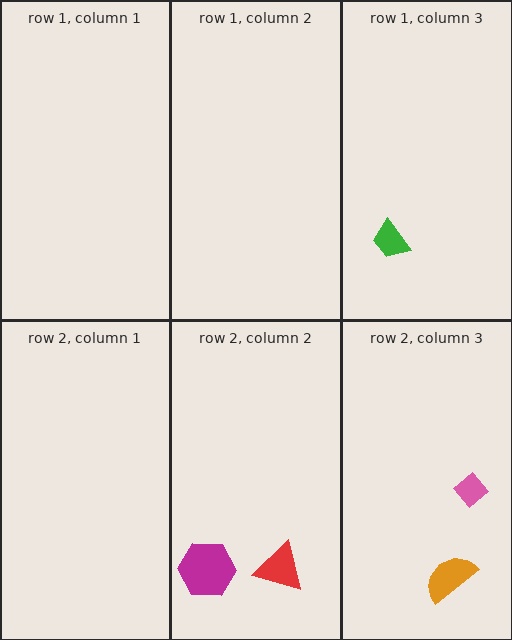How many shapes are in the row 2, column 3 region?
2.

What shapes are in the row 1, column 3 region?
The green trapezoid.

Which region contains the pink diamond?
The row 2, column 3 region.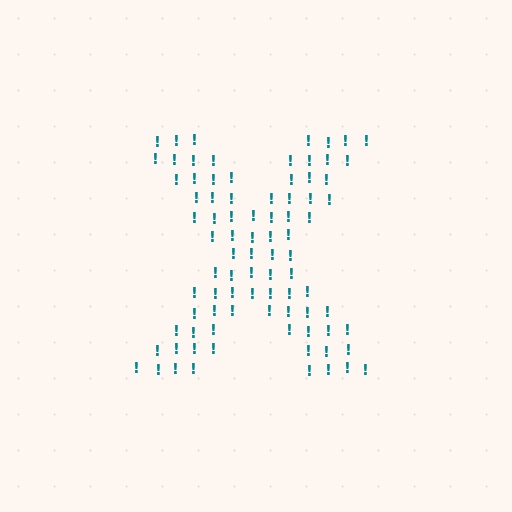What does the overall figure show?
The overall figure shows the letter X.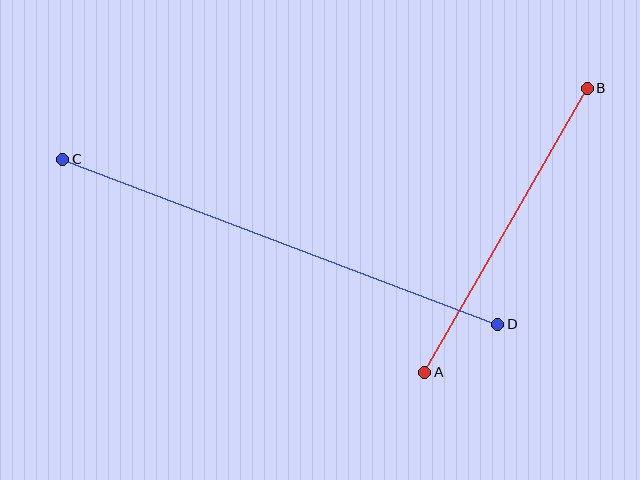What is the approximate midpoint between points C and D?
The midpoint is at approximately (280, 242) pixels.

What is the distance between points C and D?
The distance is approximately 465 pixels.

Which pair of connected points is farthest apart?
Points C and D are farthest apart.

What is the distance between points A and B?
The distance is approximately 327 pixels.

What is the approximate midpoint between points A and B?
The midpoint is at approximately (506, 230) pixels.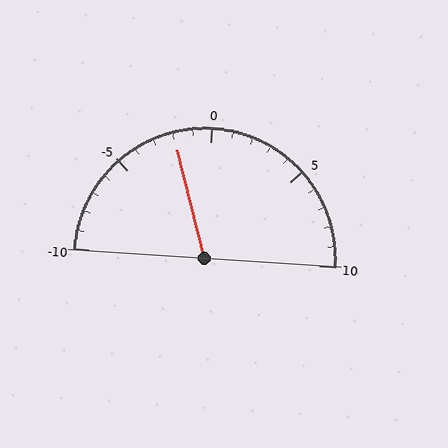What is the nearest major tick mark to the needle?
The nearest major tick mark is 0.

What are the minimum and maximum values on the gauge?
The gauge ranges from -10 to 10.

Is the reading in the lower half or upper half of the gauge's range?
The reading is in the lower half of the range (-10 to 10).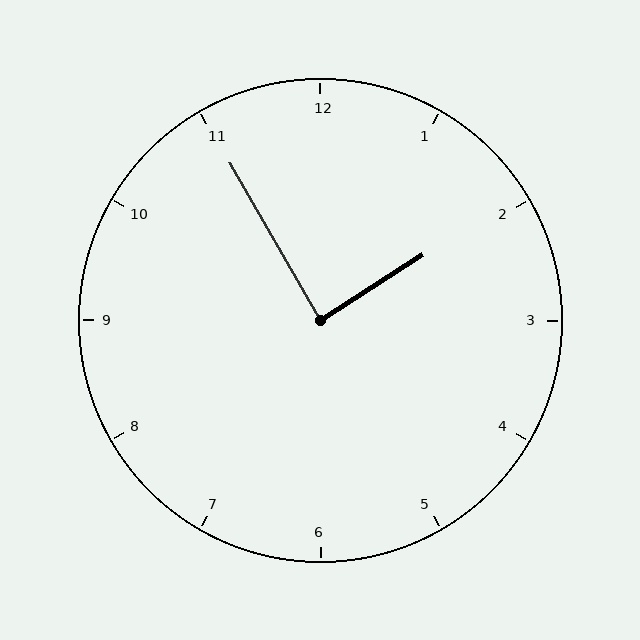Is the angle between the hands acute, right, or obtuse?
It is right.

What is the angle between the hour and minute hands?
Approximately 88 degrees.